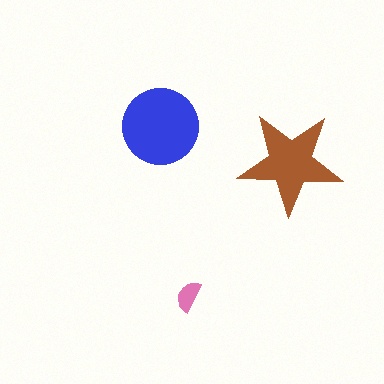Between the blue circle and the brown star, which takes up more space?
The blue circle.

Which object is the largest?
The blue circle.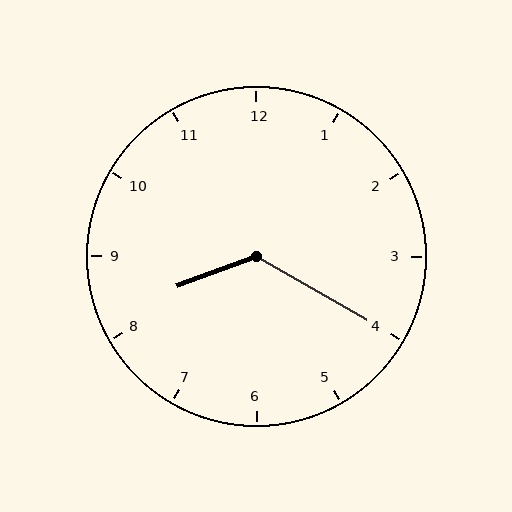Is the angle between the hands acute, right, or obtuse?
It is obtuse.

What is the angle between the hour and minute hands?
Approximately 130 degrees.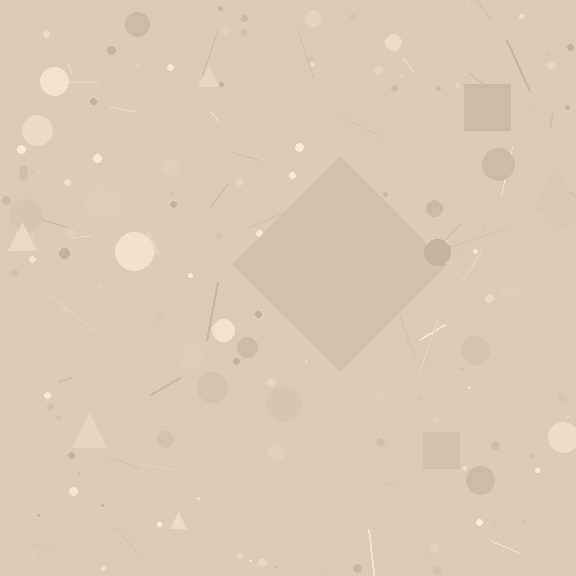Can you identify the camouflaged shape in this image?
The camouflaged shape is a diamond.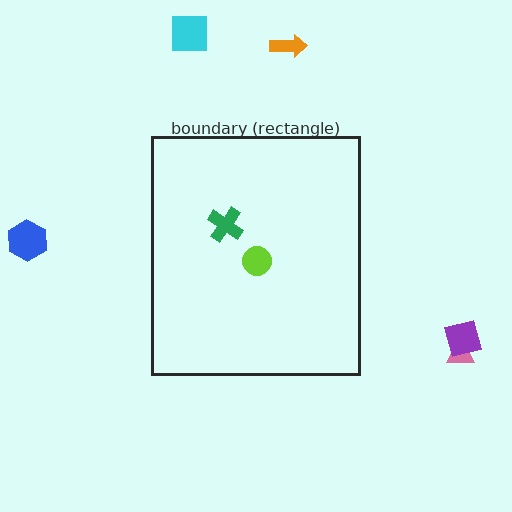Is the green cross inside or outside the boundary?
Inside.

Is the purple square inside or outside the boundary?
Outside.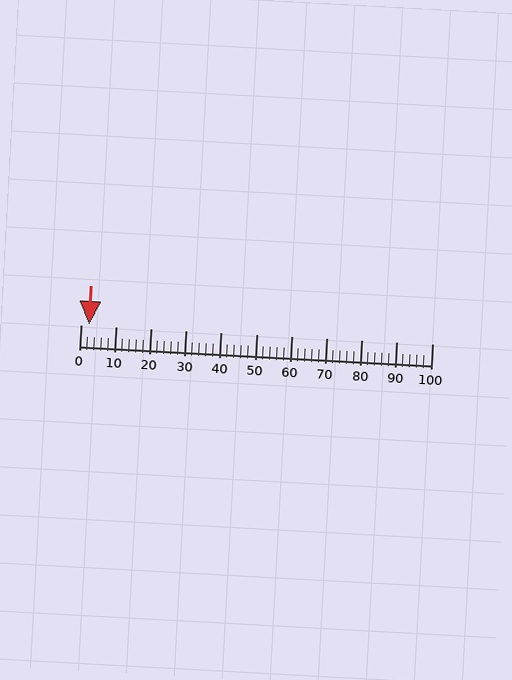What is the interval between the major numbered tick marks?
The major tick marks are spaced 10 units apart.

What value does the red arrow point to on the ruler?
The red arrow points to approximately 2.